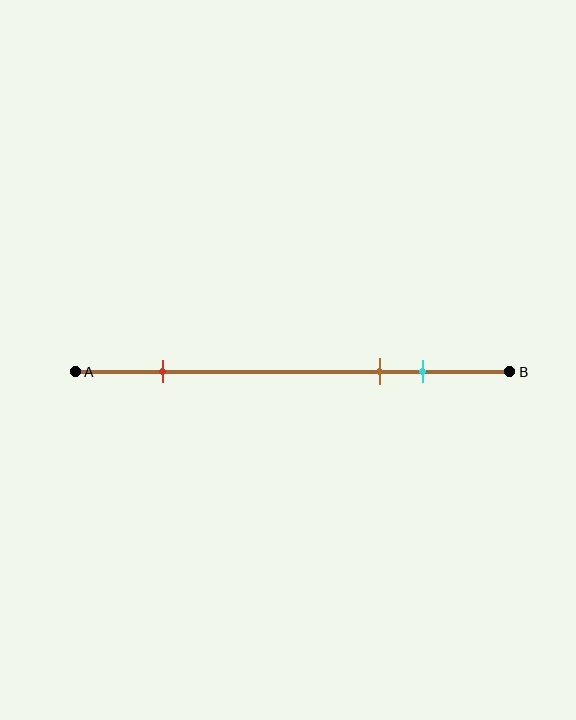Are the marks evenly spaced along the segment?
No, the marks are not evenly spaced.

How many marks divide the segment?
There are 3 marks dividing the segment.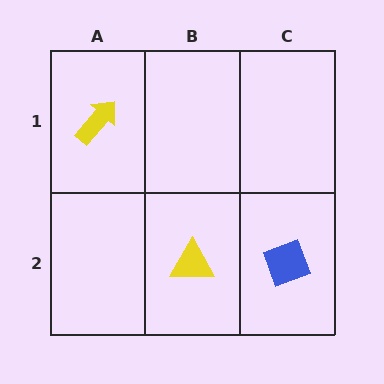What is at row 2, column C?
A blue diamond.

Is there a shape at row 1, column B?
No, that cell is empty.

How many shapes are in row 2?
2 shapes.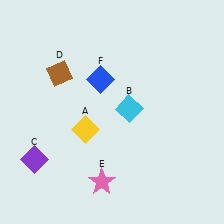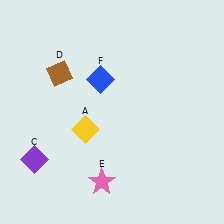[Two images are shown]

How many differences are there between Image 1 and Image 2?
There is 1 difference between the two images.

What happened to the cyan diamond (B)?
The cyan diamond (B) was removed in Image 2. It was in the top-right area of Image 1.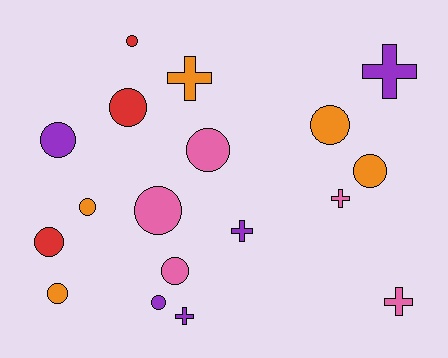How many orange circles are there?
There are 4 orange circles.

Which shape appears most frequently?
Circle, with 12 objects.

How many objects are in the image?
There are 18 objects.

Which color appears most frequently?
Orange, with 5 objects.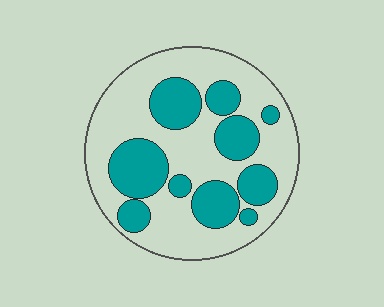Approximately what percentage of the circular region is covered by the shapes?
Approximately 35%.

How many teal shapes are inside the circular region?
10.